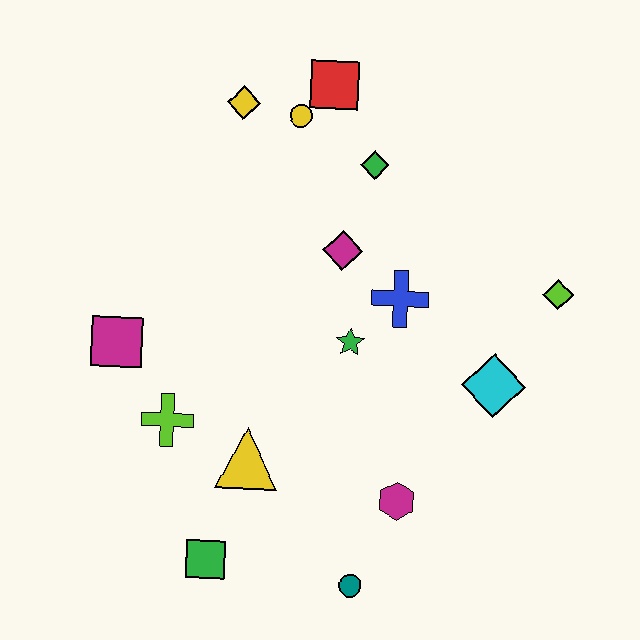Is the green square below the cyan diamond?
Yes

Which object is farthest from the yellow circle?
The teal circle is farthest from the yellow circle.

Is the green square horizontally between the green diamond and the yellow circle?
No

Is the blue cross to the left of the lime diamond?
Yes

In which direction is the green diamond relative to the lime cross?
The green diamond is above the lime cross.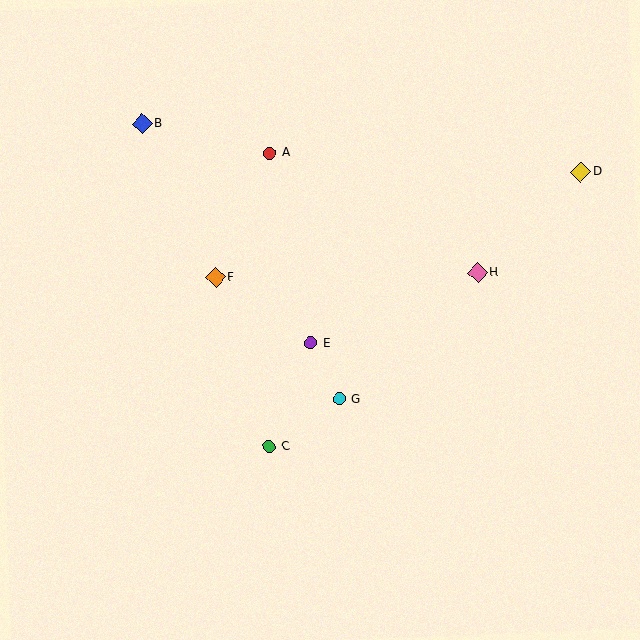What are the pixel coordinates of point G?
Point G is at (339, 399).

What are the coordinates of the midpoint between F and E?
The midpoint between F and E is at (263, 310).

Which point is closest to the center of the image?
Point E at (310, 343) is closest to the center.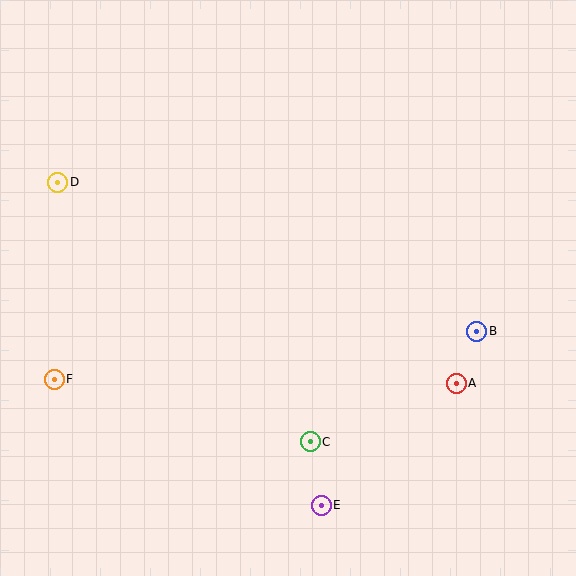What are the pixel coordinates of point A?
Point A is at (456, 384).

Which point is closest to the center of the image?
Point C at (310, 442) is closest to the center.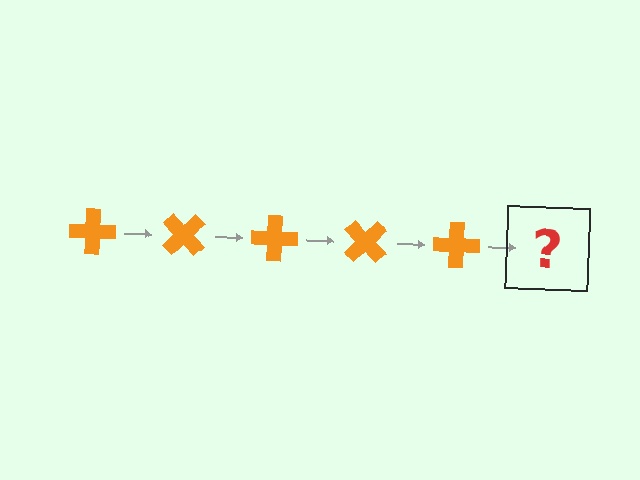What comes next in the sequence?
The next element should be an orange cross rotated 225 degrees.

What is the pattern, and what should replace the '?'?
The pattern is that the cross rotates 45 degrees each step. The '?' should be an orange cross rotated 225 degrees.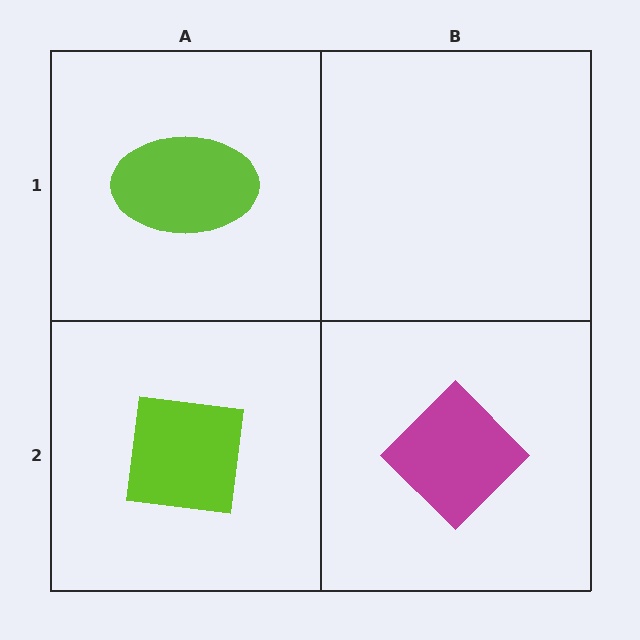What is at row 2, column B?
A magenta diamond.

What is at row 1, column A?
A lime ellipse.